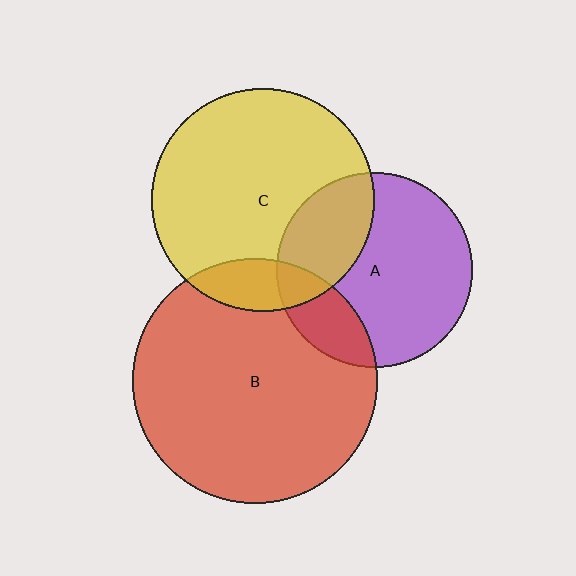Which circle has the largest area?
Circle B (red).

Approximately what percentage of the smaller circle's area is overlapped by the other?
Approximately 15%.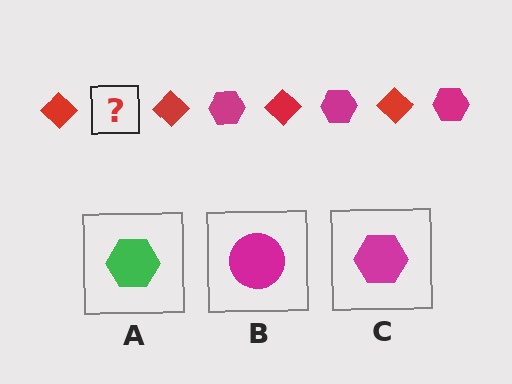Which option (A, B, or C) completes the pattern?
C.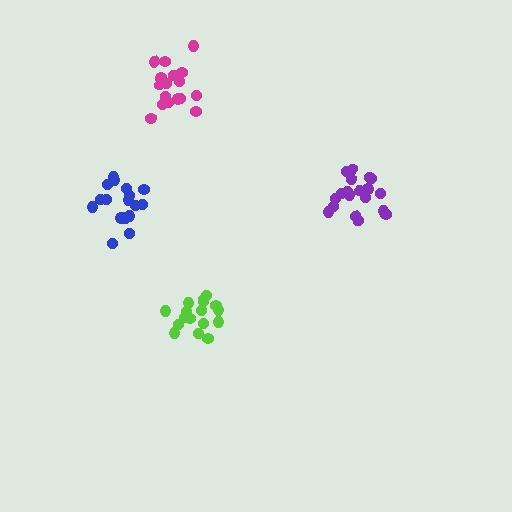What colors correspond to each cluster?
The clusters are colored: lime, blue, purple, magenta.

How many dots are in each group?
Group 1: 17 dots, Group 2: 17 dots, Group 3: 19 dots, Group 4: 17 dots (70 total).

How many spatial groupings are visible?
There are 4 spatial groupings.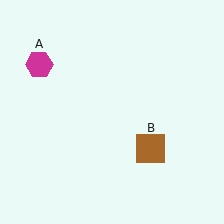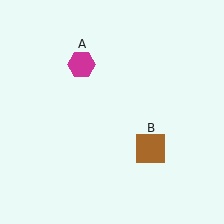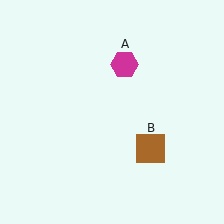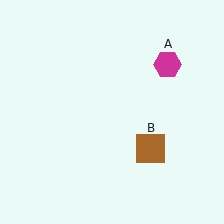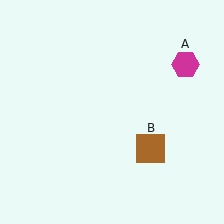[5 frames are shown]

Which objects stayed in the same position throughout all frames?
Brown square (object B) remained stationary.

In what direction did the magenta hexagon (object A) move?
The magenta hexagon (object A) moved right.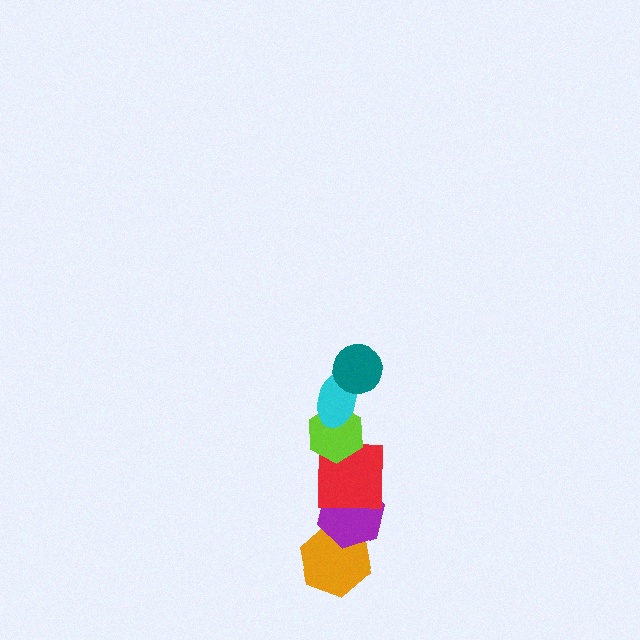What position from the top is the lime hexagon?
The lime hexagon is 3rd from the top.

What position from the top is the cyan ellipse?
The cyan ellipse is 2nd from the top.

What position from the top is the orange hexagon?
The orange hexagon is 6th from the top.